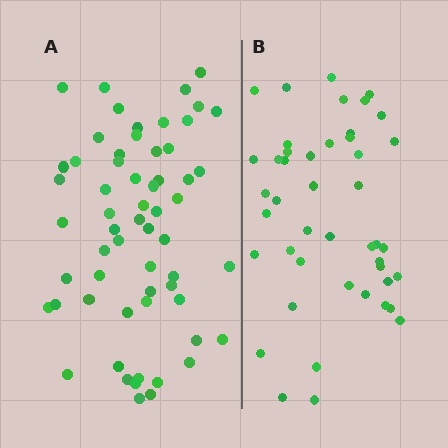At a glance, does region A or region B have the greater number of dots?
Region A (the left region) has more dots.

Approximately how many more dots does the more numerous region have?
Region A has approximately 15 more dots than region B.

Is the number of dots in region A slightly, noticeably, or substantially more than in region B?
Region A has noticeably more, but not dramatically so. The ratio is roughly 1.3 to 1.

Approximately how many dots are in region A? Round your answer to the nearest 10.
About 60 dots.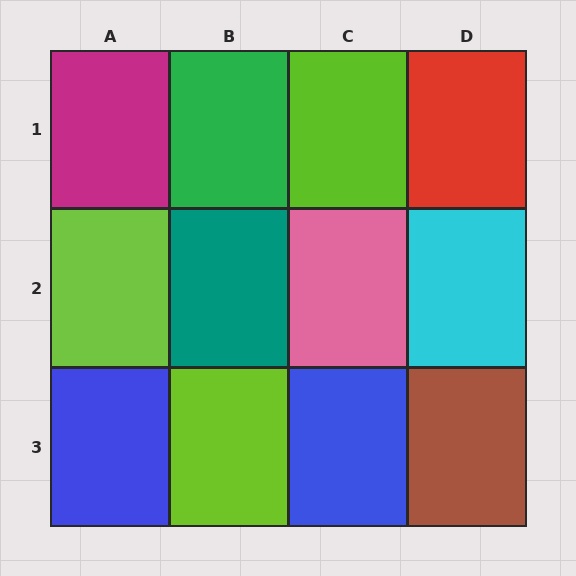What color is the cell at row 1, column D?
Red.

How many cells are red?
1 cell is red.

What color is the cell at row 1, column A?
Magenta.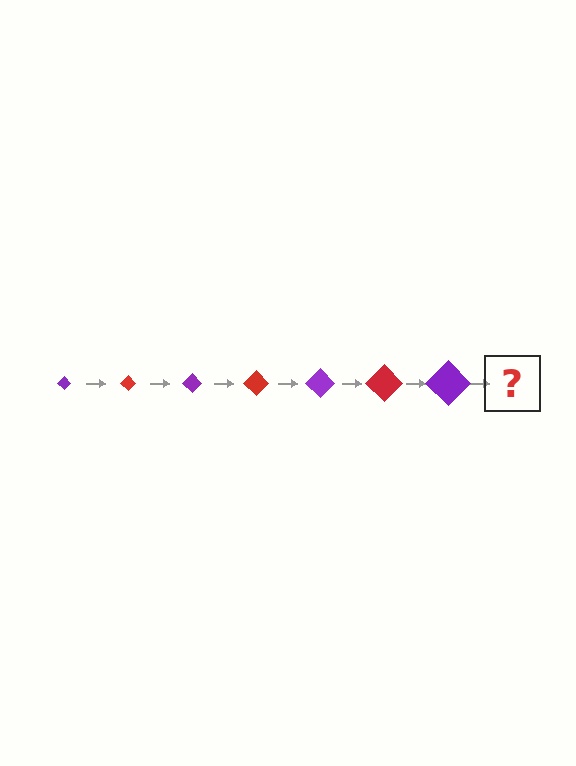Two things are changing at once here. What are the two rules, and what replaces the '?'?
The two rules are that the diamond grows larger each step and the color cycles through purple and red. The '?' should be a red diamond, larger than the previous one.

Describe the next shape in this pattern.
It should be a red diamond, larger than the previous one.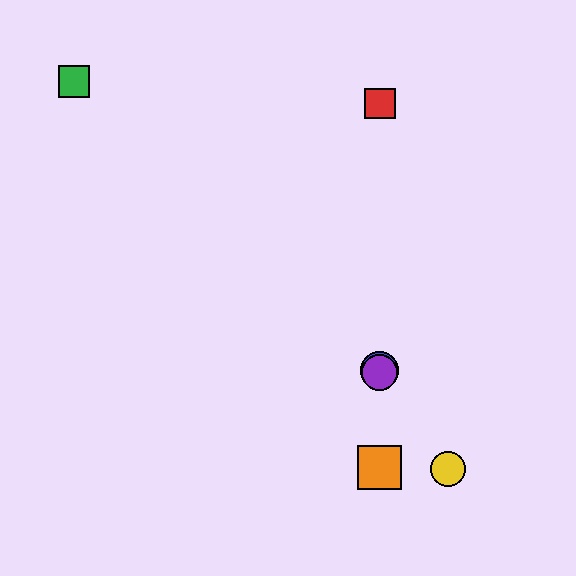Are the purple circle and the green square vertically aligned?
No, the purple circle is at x≈380 and the green square is at x≈74.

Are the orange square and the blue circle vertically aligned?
Yes, both are at x≈380.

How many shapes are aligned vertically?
4 shapes (the red square, the blue circle, the purple circle, the orange square) are aligned vertically.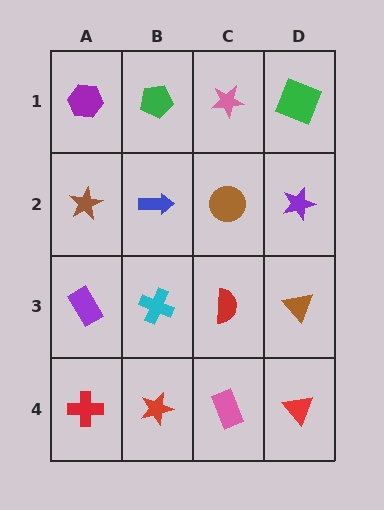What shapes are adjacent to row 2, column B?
A green pentagon (row 1, column B), a cyan cross (row 3, column B), a brown star (row 2, column A), a brown circle (row 2, column C).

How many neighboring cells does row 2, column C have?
4.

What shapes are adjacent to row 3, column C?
A brown circle (row 2, column C), a pink rectangle (row 4, column C), a cyan cross (row 3, column B), a brown triangle (row 3, column D).